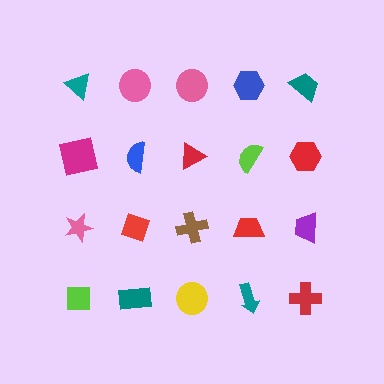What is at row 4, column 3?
A yellow circle.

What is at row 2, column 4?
A lime semicircle.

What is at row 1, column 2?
A pink circle.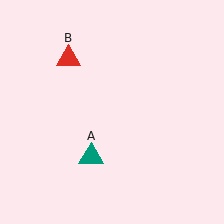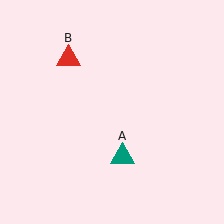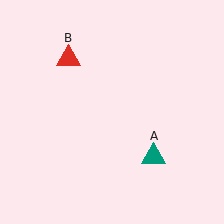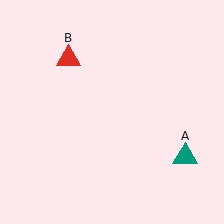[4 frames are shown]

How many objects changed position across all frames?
1 object changed position: teal triangle (object A).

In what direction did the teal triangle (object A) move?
The teal triangle (object A) moved right.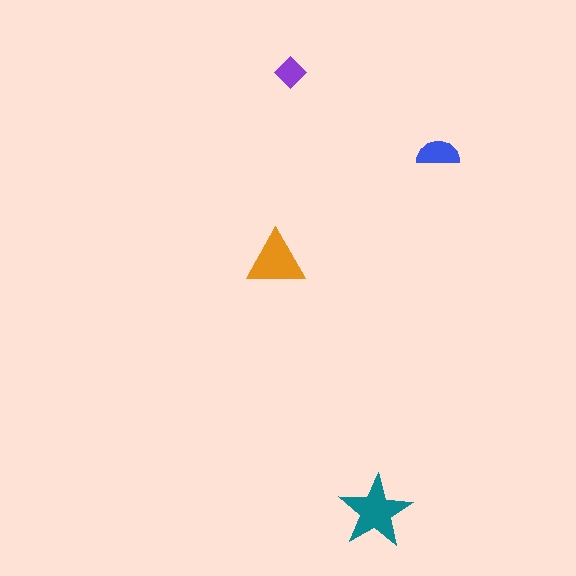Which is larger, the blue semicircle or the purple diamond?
The blue semicircle.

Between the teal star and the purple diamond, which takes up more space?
The teal star.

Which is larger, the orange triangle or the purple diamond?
The orange triangle.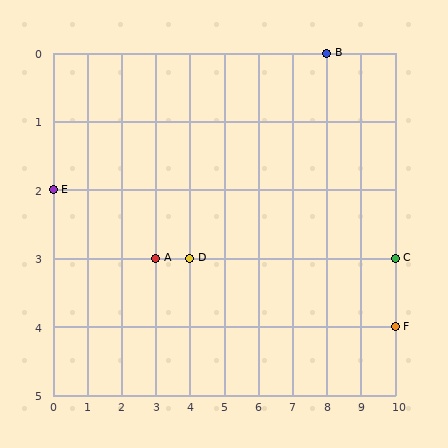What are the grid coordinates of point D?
Point D is at grid coordinates (4, 3).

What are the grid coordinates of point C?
Point C is at grid coordinates (10, 3).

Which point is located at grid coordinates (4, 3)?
Point D is at (4, 3).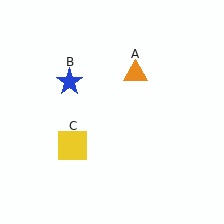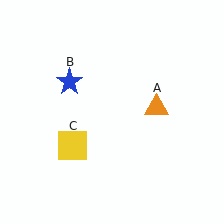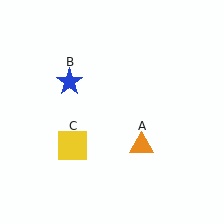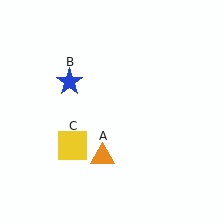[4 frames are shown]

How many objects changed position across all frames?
1 object changed position: orange triangle (object A).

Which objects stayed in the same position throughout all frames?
Blue star (object B) and yellow square (object C) remained stationary.